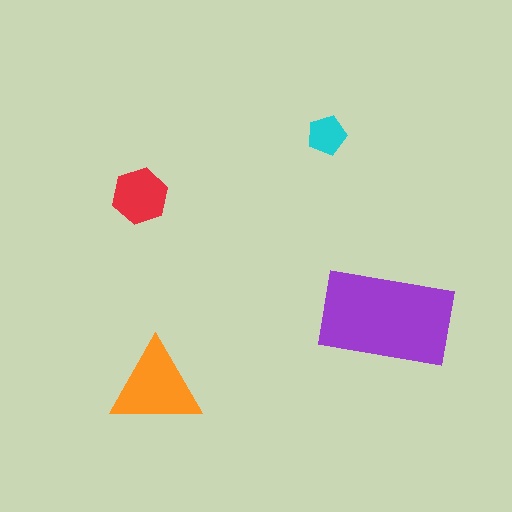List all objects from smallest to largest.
The cyan pentagon, the red hexagon, the orange triangle, the purple rectangle.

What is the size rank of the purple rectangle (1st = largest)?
1st.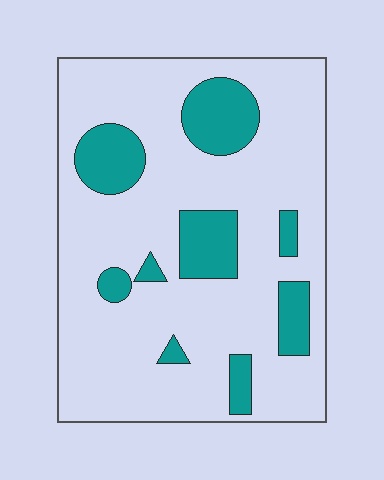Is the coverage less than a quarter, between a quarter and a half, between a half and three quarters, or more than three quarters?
Less than a quarter.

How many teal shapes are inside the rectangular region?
9.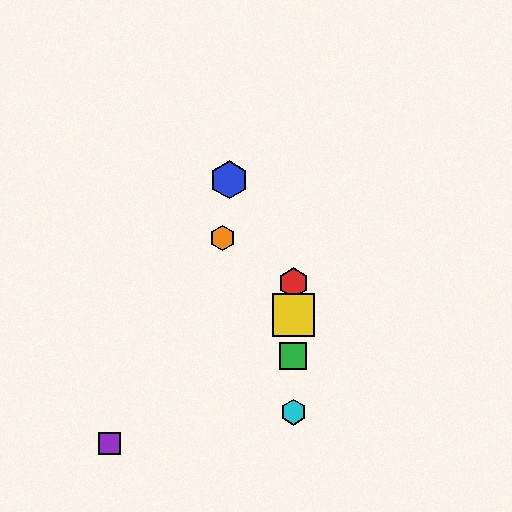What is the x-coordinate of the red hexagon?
The red hexagon is at x≈293.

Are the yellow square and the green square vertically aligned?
Yes, both are at x≈293.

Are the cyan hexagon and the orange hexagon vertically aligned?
No, the cyan hexagon is at x≈293 and the orange hexagon is at x≈222.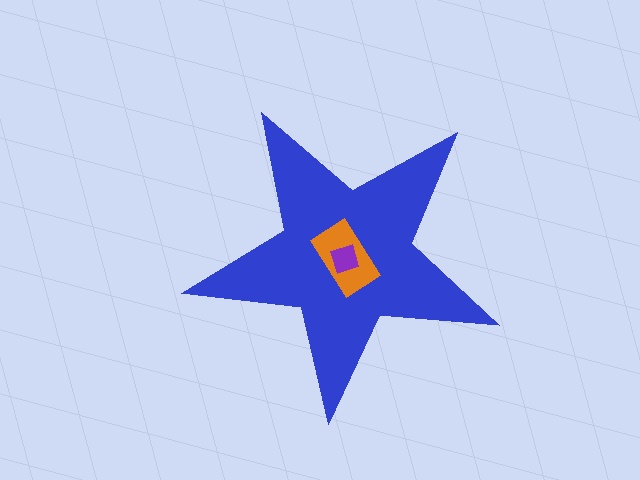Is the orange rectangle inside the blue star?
Yes.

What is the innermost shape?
The purple diamond.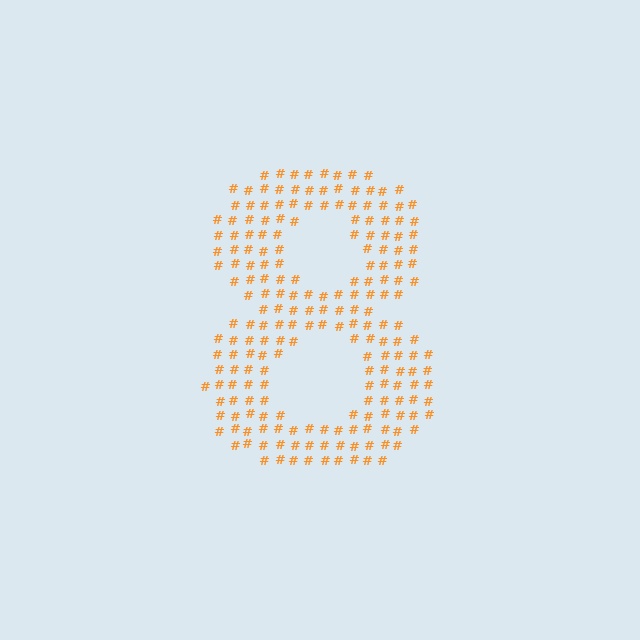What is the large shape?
The large shape is the digit 8.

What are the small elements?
The small elements are hash symbols.